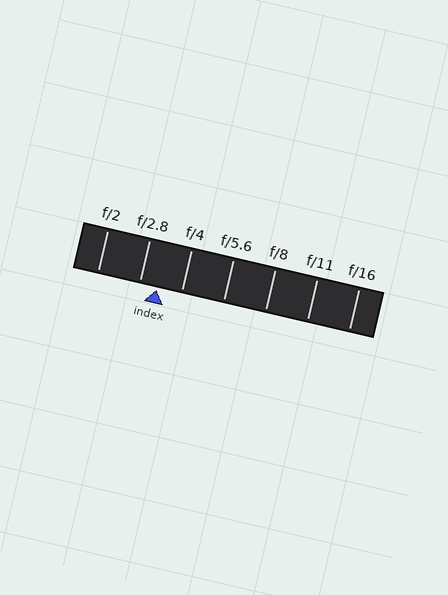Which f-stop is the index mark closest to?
The index mark is closest to f/2.8.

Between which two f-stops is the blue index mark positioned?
The index mark is between f/2.8 and f/4.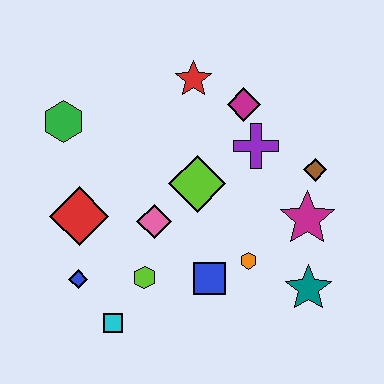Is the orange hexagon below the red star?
Yes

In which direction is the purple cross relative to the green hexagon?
The purple cross is to the right of the green hexagon.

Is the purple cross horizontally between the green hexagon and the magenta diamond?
No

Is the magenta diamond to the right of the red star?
Yes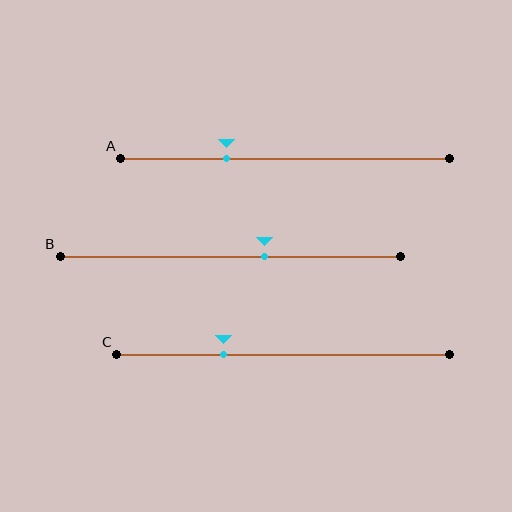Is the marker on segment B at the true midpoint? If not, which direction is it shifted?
No, the marker on segment B is shifted to the right by about 10% of the segment length.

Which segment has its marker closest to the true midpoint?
Segment B has its marker closest to the true midpoint.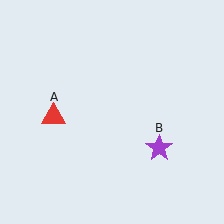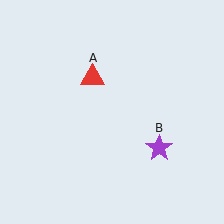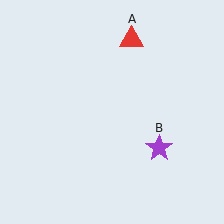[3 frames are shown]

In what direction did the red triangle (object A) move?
The red triangle (object A) moved up and to the right.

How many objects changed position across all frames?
1 object changed position: red triangle (object A).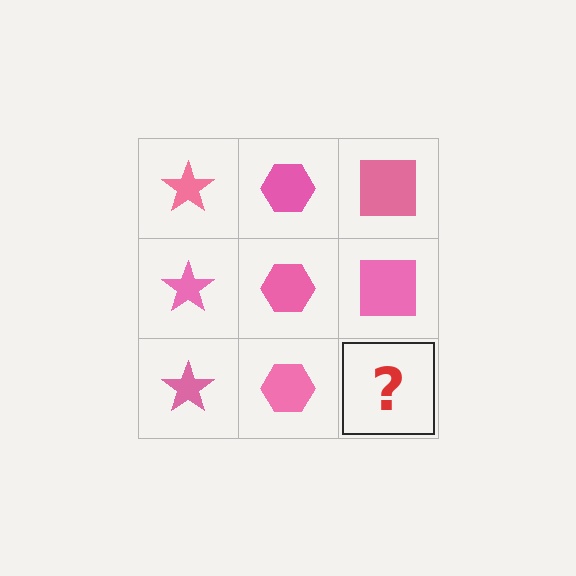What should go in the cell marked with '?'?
The missing cell should contain a pink square.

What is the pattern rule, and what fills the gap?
The rule is that each column has a consistent shape. The gap should be filled with a pink square.